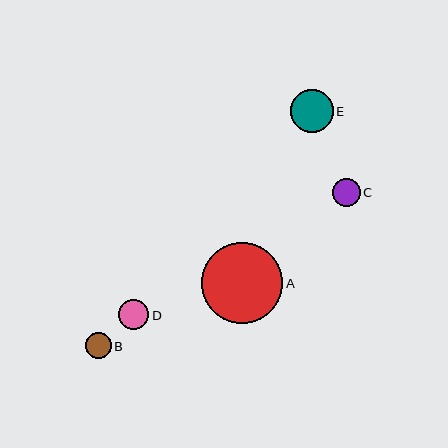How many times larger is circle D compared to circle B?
Circle D is approximately 1.2 times the size of circle B.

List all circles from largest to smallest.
From largest to smallest: A, E, D, C, B.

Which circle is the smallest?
Circle B is the smallest with a size of approximately 26 pixels.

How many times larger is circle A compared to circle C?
Circle A is approximately 2.9 times the size of circle C.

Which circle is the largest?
Circle A is the largest with a size of approximately 81 pixels.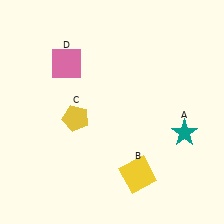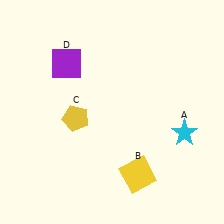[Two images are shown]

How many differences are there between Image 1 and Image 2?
There are 2 differences between the two images.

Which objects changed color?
A changed from teal to cyan. D changed from pink to purple.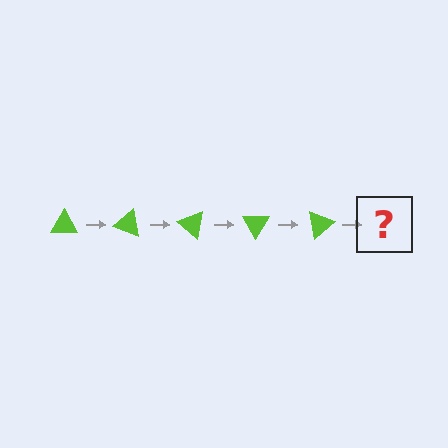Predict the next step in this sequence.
The next step is a lime triangle rotated 100 degrees.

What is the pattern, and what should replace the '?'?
The pattern is that the triangle rotates 20 degrees each step. The '?' should be a lime triangle rotated 100 degrees.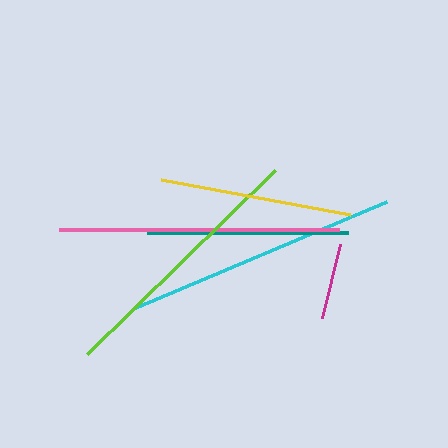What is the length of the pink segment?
The pink segment is approximately 280 pixels long.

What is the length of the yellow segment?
The yellow segment is approximately 192 pixels long.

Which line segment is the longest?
The pink line is the longest at approximately 280 pixels.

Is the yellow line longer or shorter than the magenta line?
The yellow line is longer than the magenta line.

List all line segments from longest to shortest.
From longest to shortest: pink, cyan, lime, teal, yellow, magenta.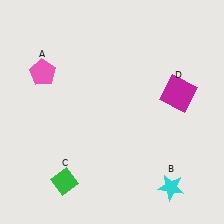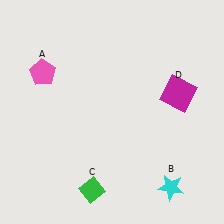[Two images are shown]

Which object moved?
The green diamond (C) moved right.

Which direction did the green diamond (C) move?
The green diamond (C) moved right.